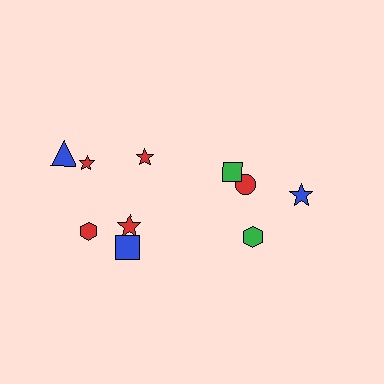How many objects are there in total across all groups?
There are 10 objects.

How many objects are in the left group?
There are 6 objects.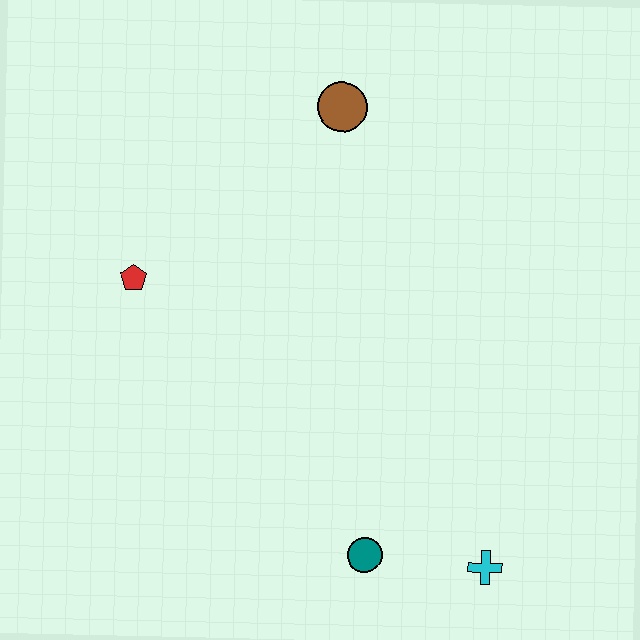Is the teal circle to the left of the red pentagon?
No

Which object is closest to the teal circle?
The cyan cross is closest to the teal circle.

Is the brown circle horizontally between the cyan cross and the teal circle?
No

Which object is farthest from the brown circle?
The cyan cross is farthest from the brown circle.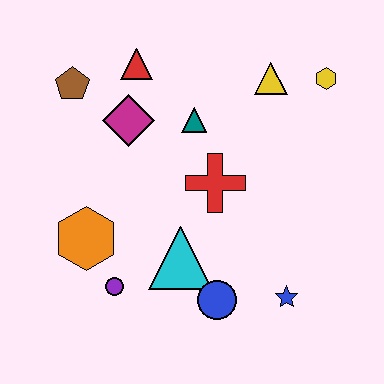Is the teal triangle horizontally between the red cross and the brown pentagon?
Yes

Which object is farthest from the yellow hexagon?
The purple circle is farthest from the yellow hexagon.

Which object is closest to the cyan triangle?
The blue circle is closest to the cyan triangle.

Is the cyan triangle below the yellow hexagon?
Yes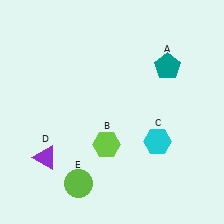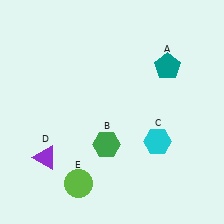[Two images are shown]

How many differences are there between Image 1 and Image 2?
There is 1 difference between the two images.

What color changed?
The hexagon (B) changed from lime in Image 1 to green in Image 2.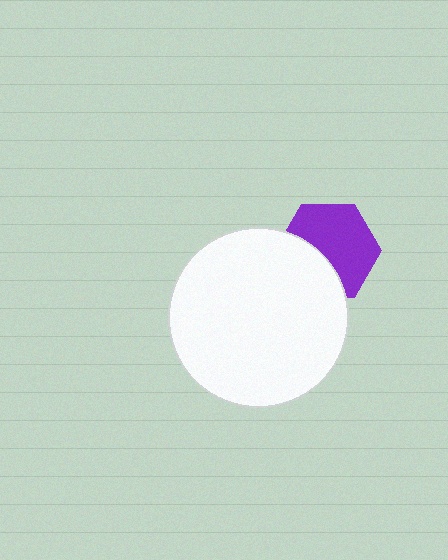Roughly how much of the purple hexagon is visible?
About half of it is visible (roughly 63%).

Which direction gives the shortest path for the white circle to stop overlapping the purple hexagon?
Moving toward the lower-left gives the shortest separation.